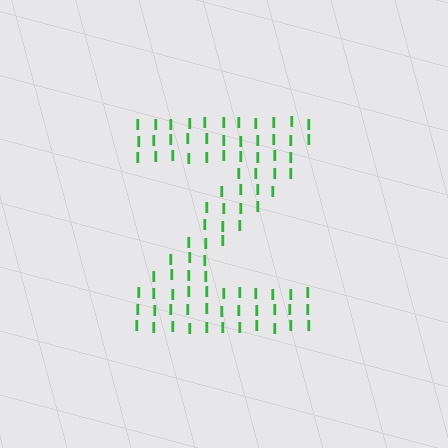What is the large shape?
The large shape is the letter Z.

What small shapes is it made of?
It is made of small letter I's.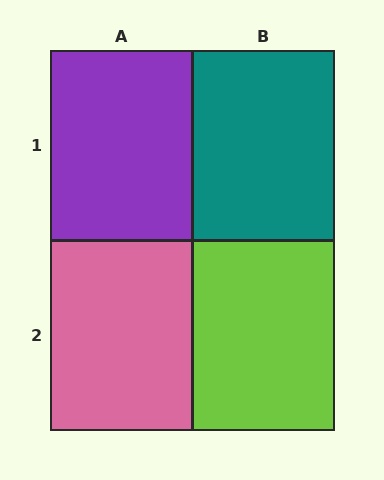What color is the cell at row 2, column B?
Lime.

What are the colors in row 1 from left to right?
Purple, teal.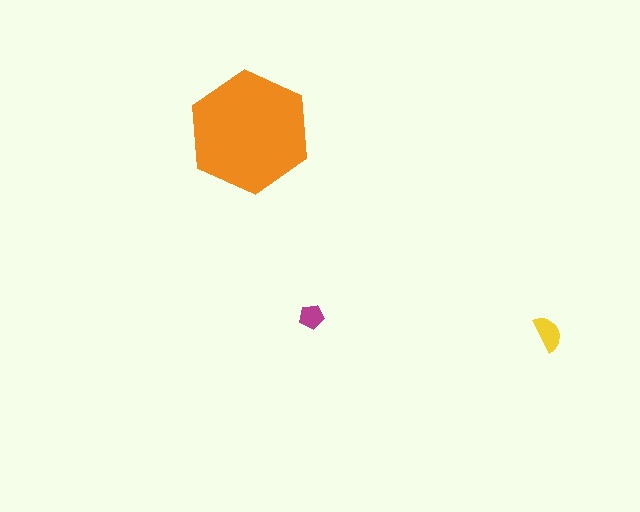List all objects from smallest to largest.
The magenta pentagon, the yellow semicircle, the orange hexagon.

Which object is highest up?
The orange hexagon is topmost.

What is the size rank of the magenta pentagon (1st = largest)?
3rd.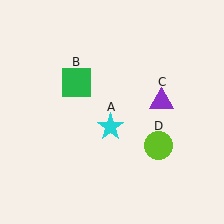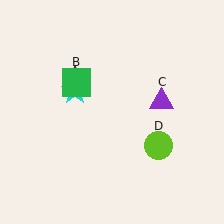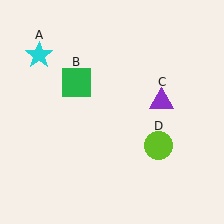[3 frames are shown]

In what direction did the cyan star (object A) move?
The cyan star (object A) moved up and to the left.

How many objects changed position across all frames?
1 object changed position: cyan star (object A).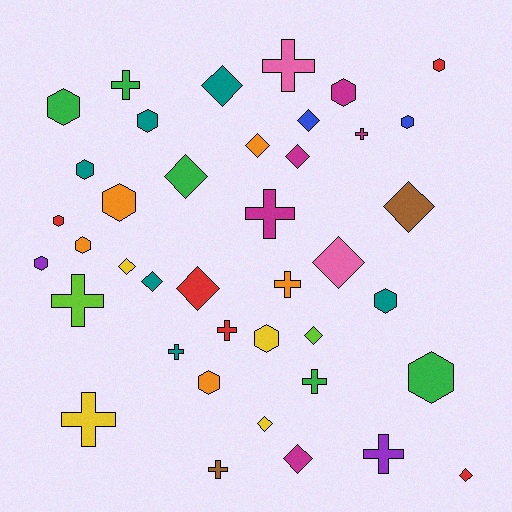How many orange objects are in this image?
There are 5 orange objects.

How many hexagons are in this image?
There are 14 hexagons.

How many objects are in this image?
There are 40 objects.